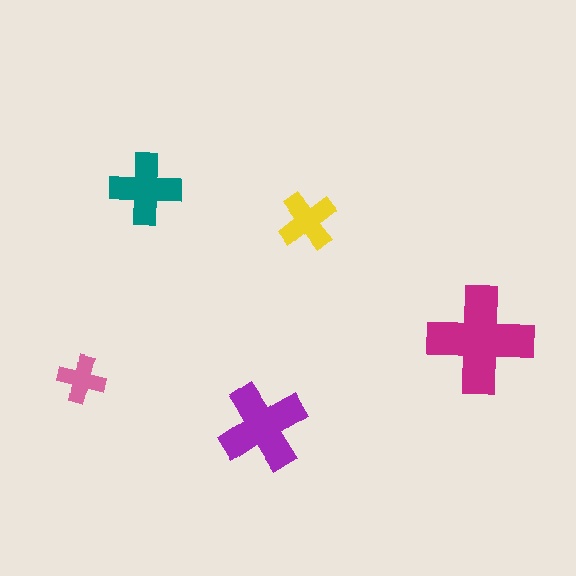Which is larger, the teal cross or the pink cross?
The teal one.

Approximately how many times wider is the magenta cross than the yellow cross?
About 2 times wider.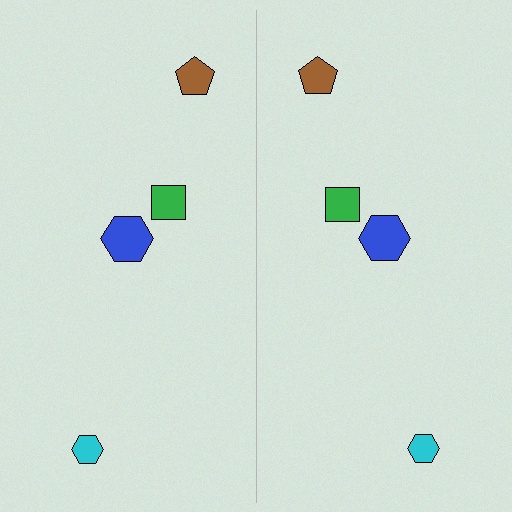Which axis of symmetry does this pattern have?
The pattern has a vertical axis of symmetry running through the center of the image.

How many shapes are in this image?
There are 8 shapes in this image.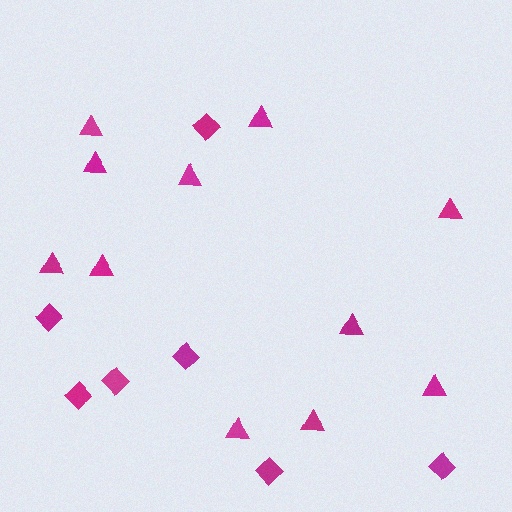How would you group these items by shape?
There are 2 groups: one group of diamonds (7) and one group of triangles (11).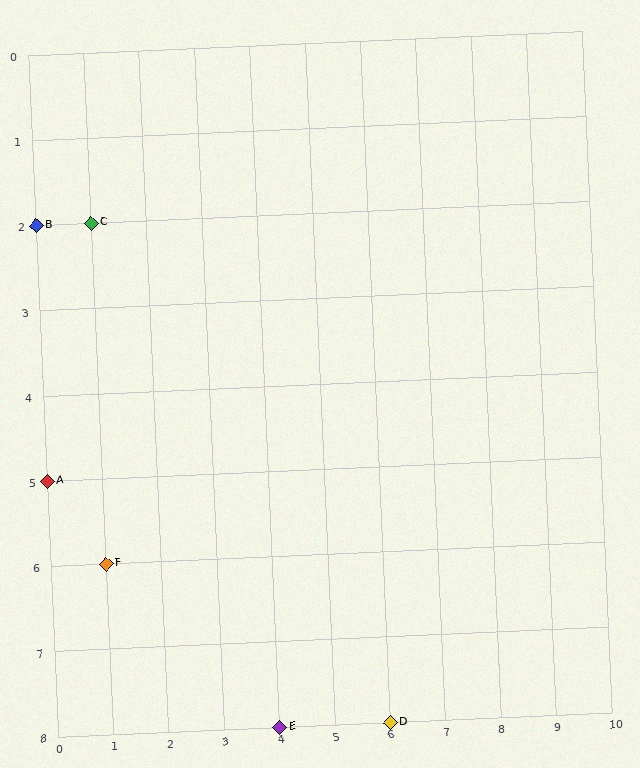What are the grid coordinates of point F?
Point F is at grid coordinates (1, 6).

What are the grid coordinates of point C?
Point C is at grid coordinates (1, 2).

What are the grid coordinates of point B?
Point B is at grid coordinates (0, 2).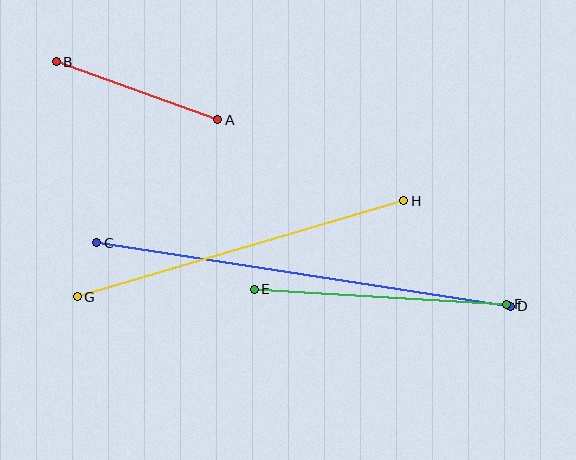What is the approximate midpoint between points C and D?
The midpoint is at approximately (304, 275) pixels.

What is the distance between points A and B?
The distance is approximately 172 pixels.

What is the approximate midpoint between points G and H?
The midpoint is at approximately (241, 249) pixels.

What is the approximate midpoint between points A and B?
The midpoint is at approximately (137, 91) pixels.